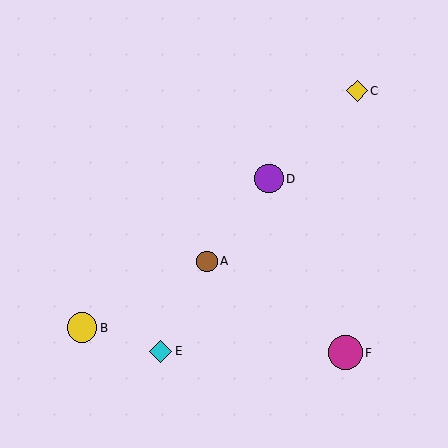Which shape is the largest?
The magenta circle (labeled F) is the largest.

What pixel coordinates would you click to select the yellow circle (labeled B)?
Click at (82, 328) to select the yellow circle B.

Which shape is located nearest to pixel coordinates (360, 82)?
The yellow diamond (labeled C) at (357, 91) is nearest to that location.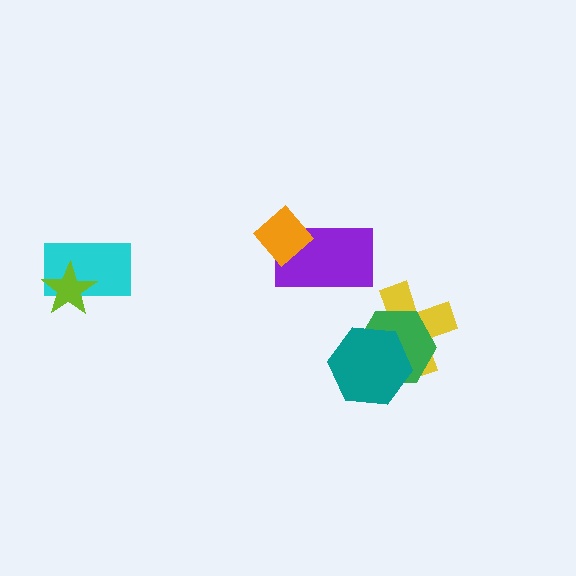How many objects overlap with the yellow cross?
2 objects overlap with the yellow cross.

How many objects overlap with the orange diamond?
1 object overlaps with the orange diamond.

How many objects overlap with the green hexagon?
2 objects overlap with the green hexagon.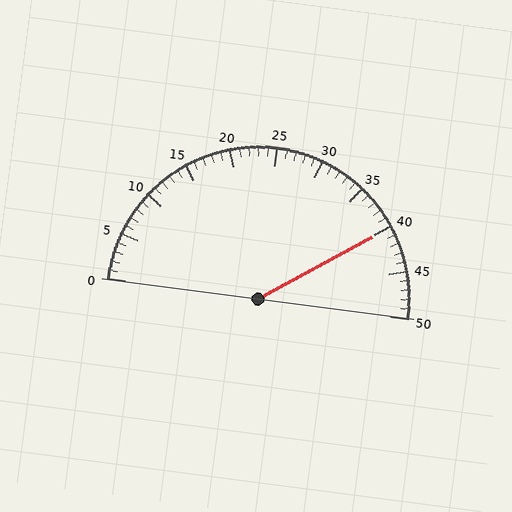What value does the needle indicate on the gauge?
The needle indicates approximately 40.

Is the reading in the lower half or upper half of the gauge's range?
The reading is in the upper half of the range (0 to 50).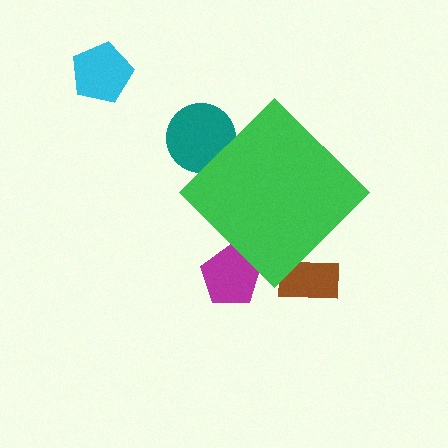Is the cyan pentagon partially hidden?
No, the cyan pentagon is fully visible.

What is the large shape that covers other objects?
A green diamond.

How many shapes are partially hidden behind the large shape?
3 shapes are partially hidden.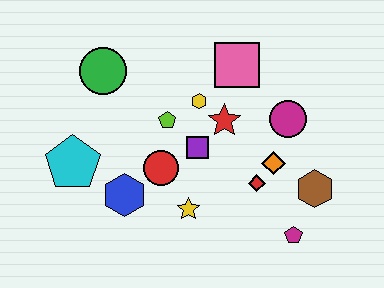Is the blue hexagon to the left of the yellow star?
Yes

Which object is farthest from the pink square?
The cyan pentagon is farthest from the pink square.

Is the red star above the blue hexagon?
Yes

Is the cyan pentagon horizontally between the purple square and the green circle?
No